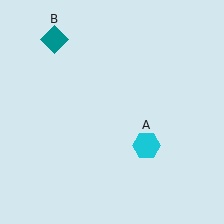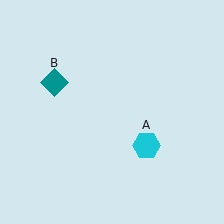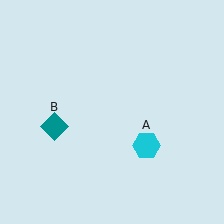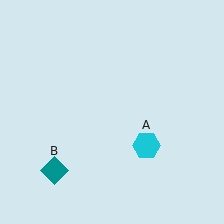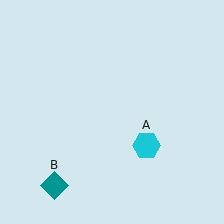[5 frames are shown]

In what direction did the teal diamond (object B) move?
The teal diamond (object B) moved down.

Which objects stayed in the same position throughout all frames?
Cyan hexagon (object A) remained stationary.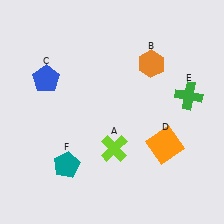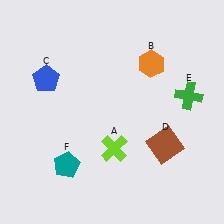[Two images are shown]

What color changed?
The square (D) changed from orange in Image 1 to brown in Image 2.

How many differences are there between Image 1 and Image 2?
There is 1 difference between the two images.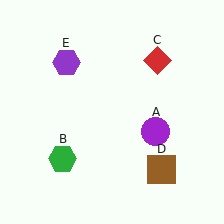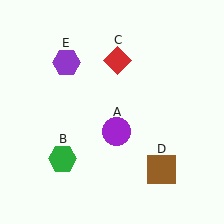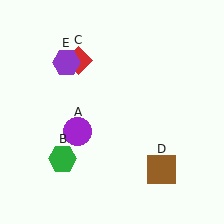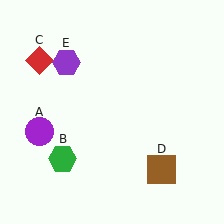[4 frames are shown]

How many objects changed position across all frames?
2 objects changed position: purple circle (object A), red diamond (object C).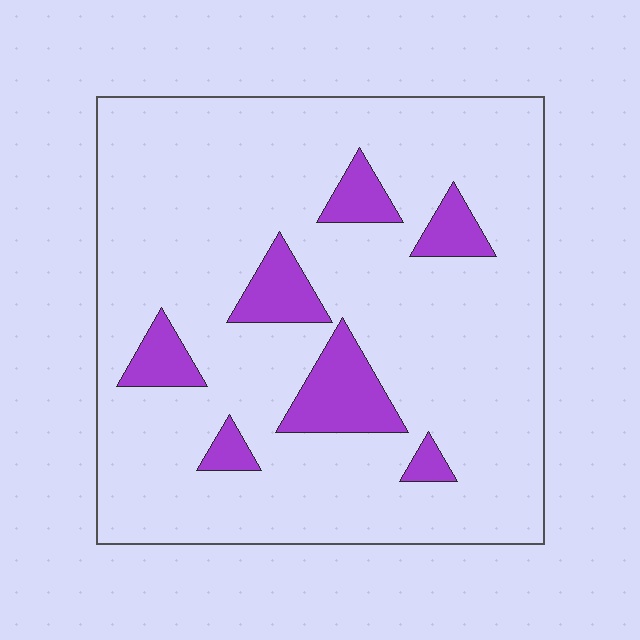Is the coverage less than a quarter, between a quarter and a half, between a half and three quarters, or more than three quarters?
Less than a quarter.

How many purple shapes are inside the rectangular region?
7.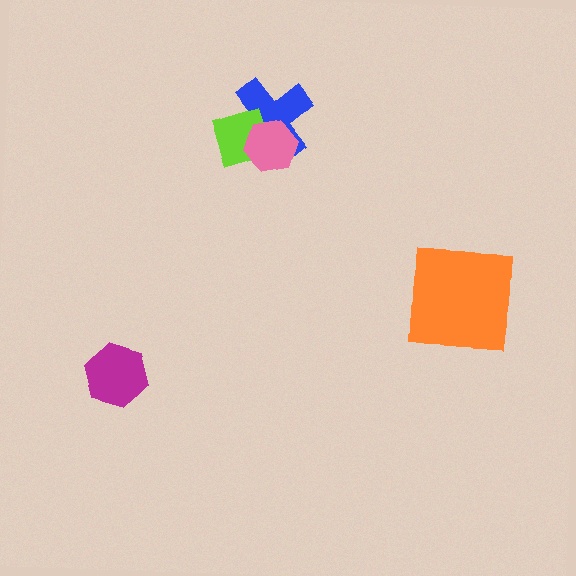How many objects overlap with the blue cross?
2 objects overlap with the blue cross.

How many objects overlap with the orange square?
0 objects overlap with the orange square.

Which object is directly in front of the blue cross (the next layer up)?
The lime diamond is directly in front of the blue cross.